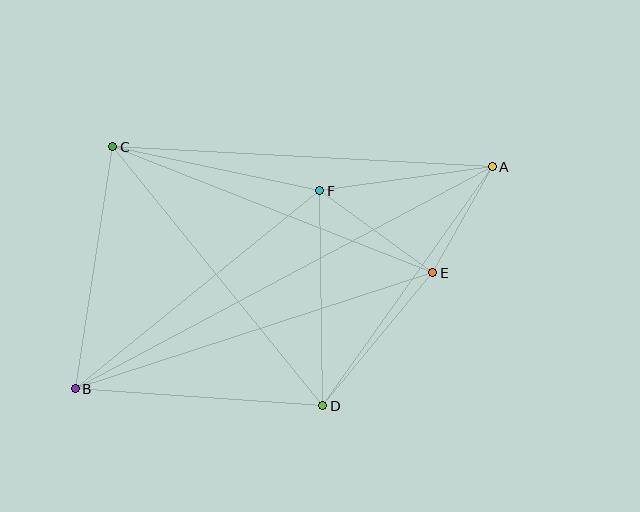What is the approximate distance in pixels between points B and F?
The distance between B and F is approximately 315 pixels.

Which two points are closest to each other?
Points A and E are closest to each other.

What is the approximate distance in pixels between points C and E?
The distance between C and E is approximately 344 pixels.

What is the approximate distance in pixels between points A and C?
The distance between A and C is approximately 380 pixels.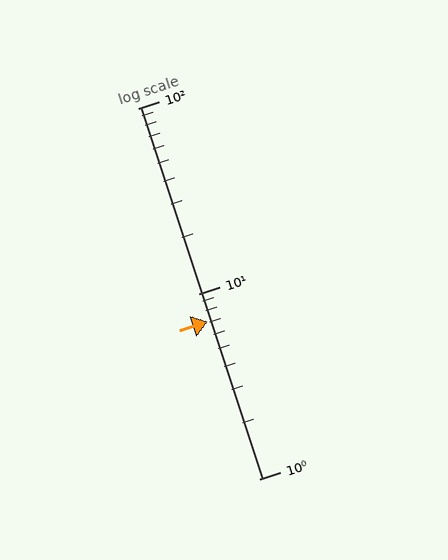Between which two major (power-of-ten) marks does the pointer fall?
The pointer is between 1 and 10.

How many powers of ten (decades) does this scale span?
The scale spans 2 decades, from 1 to 100.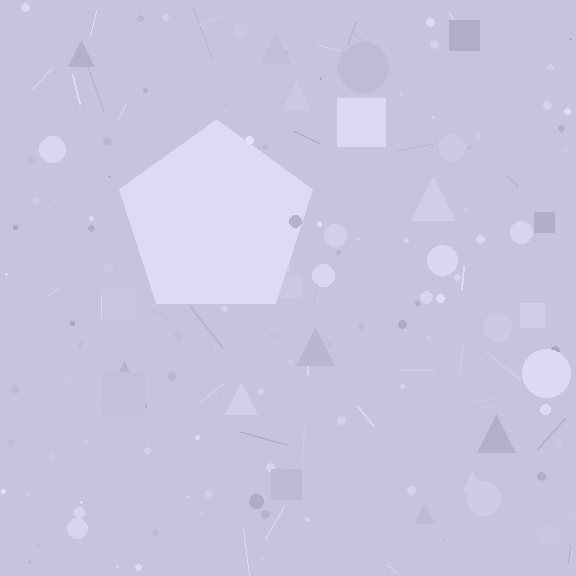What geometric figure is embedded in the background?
A pentagon is embedded in the background.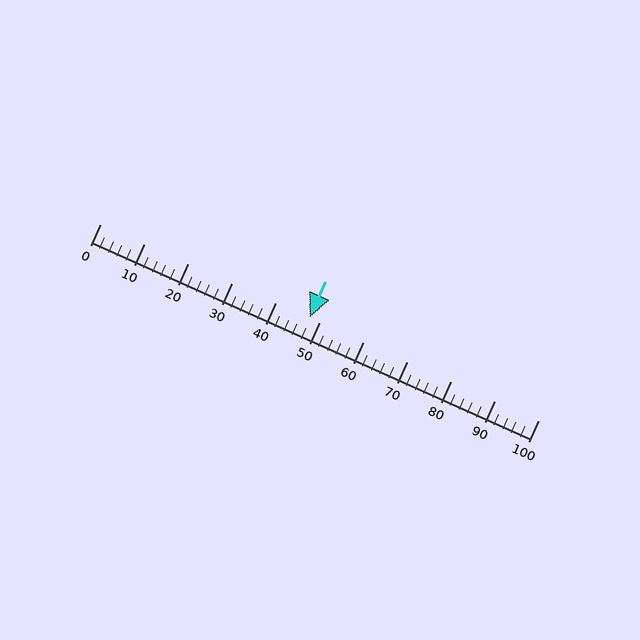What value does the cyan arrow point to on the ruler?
The cyan arrow points to approximately 48.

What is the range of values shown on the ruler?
The ruler shows values from 0 to 100.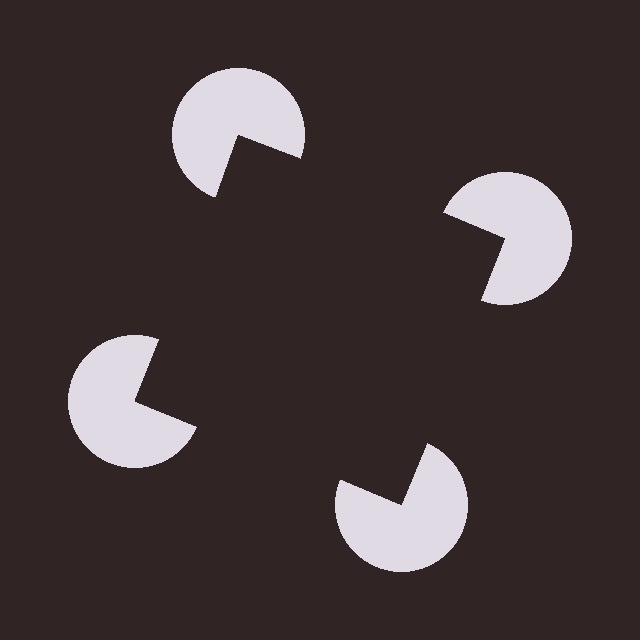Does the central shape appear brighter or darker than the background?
It typically appears slightly darker than the background, even though no actual brightness change is drawn.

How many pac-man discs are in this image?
There are 4 — one at each vertex of the illusory square.